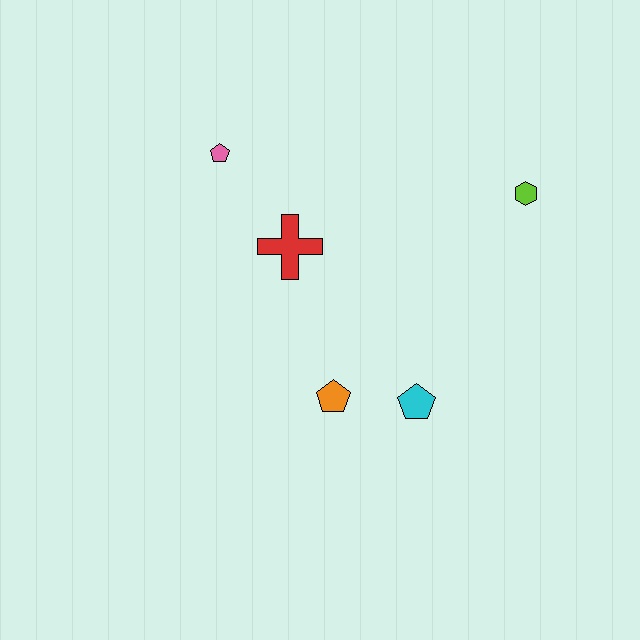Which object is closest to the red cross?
The pink pentagon is closest to the red cross.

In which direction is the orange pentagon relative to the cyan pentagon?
The orange pentagon is to the left of the cyan pentagon.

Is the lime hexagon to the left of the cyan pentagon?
No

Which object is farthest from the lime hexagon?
The pink pentagon is farthest from the lime hexagon.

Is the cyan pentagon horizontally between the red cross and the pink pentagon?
No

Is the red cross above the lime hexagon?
No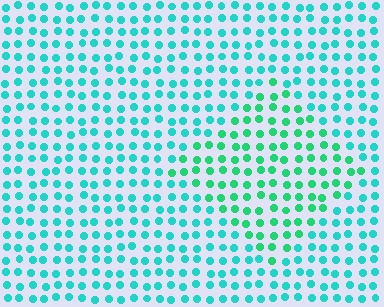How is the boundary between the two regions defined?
The boundary is defined purely by a slight shift in hue (about 28 degrees). Spacing, size, and orientation are identical on both sides.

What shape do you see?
I see a diamond.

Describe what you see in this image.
The image is filled with small cyan elements in a uniform arrangement. A diamond-shaped region is visible where the elements are tinted to a slightly different hue, forming a subtle color boundary.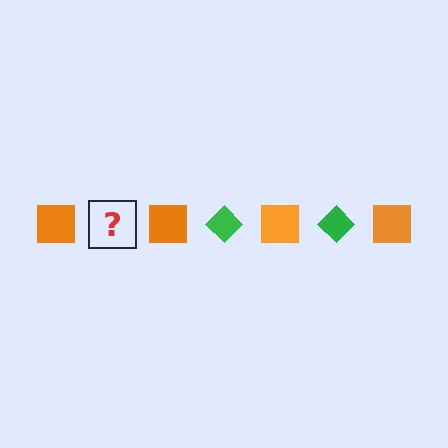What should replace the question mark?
The question mark should be replaced with a green diamond.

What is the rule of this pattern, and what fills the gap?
The rule is that the pattern alternates between orange square and green diamond. The gap should be filled with a green diamond.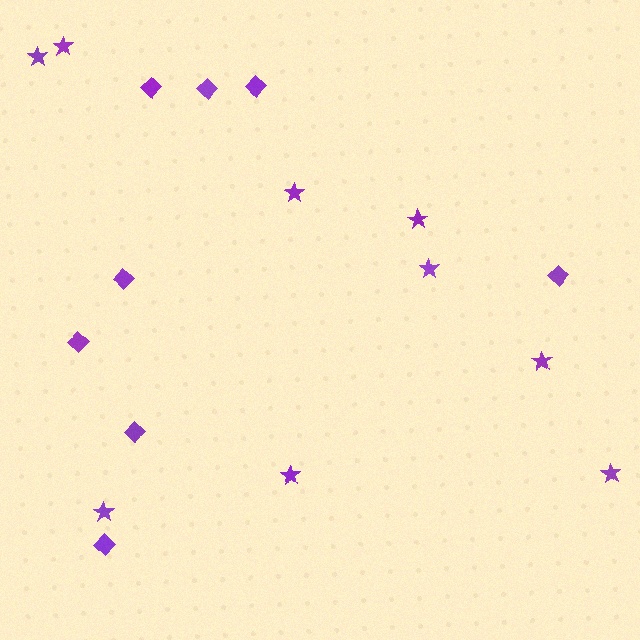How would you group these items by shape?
There are 2 groups: one group of stars (9) and one group of diamonds (8).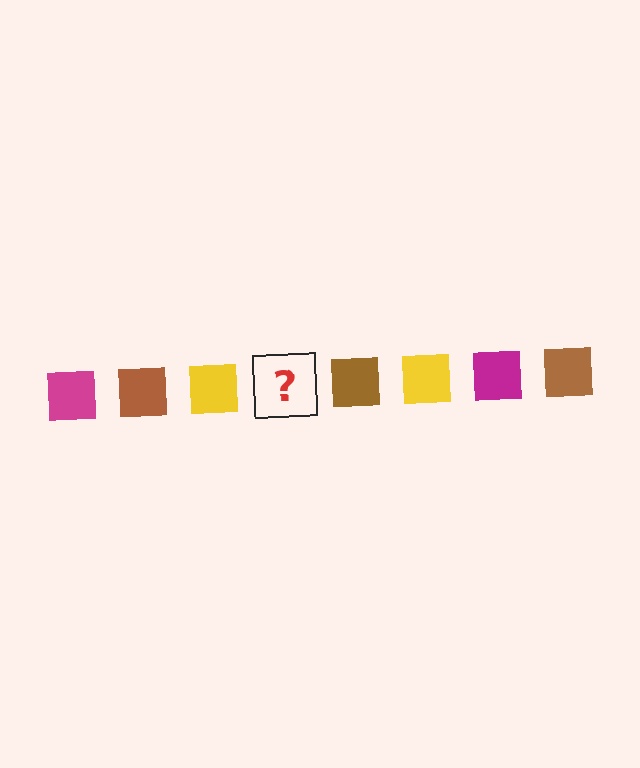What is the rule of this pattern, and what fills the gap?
The rule is that the pattern cycles through magenta, brown, yellow squares. The gap should be filled with a magenta square.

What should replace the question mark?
The question mark should be replaced with a magenta square.